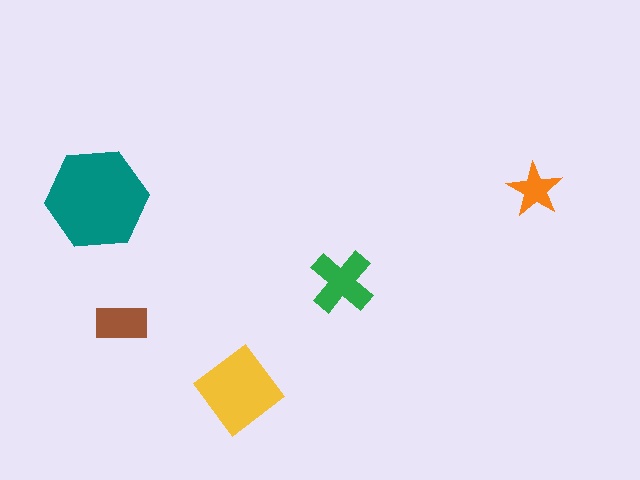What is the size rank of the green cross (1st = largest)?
3rd.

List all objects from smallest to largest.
The orange star, the brown rectangle, the green cross, the yellow diamond, the teal hexagon.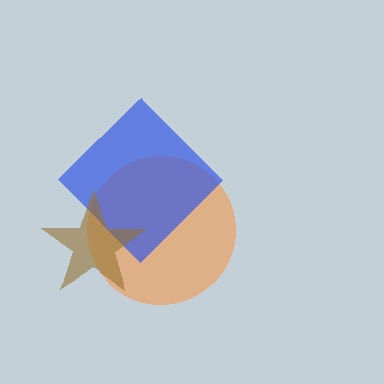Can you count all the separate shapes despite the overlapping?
Yes, there are 3 separate shapes.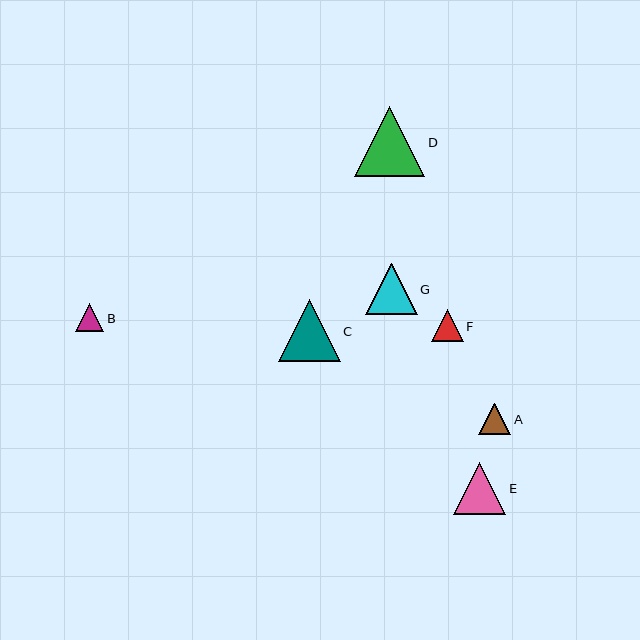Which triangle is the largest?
Triangle D is the largest with a size of approximately 70 pixels.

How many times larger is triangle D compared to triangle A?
Triangle D is approximately 2.2 times the size of triangle A.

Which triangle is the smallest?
Triangle B is the smallest with a size of approximately 28 pixels.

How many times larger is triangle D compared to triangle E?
Triangle D is approximately 1.4 times the size of triangle E.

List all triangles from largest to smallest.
From largest to smallest: D, C, E, G, F, A, B.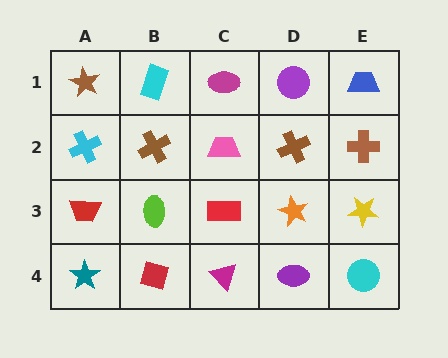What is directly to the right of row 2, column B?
A pink trapezoid.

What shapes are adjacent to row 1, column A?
A cyan cross (row 2, column A), a cyan rectangle (row 1, column B).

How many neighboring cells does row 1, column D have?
3.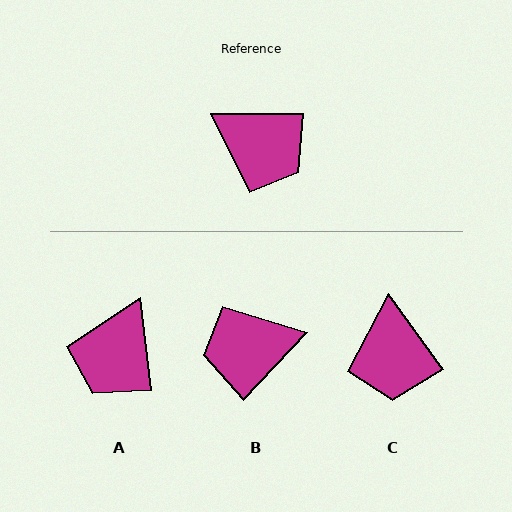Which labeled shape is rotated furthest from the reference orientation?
B, about 133 degrees away.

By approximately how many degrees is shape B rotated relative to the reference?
Approximately 133 degrees clockwise.